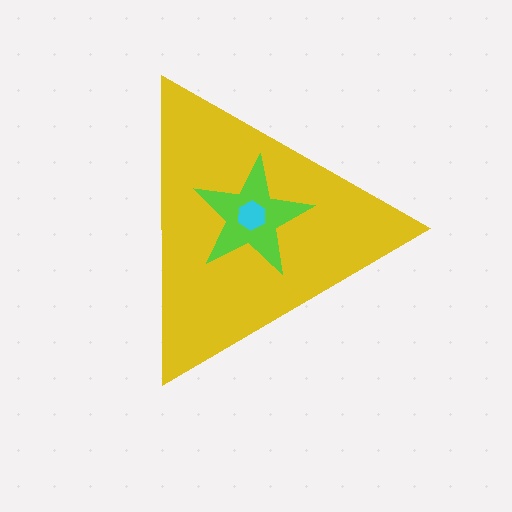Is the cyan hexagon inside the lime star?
Yes.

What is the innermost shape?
The cyan hexagon.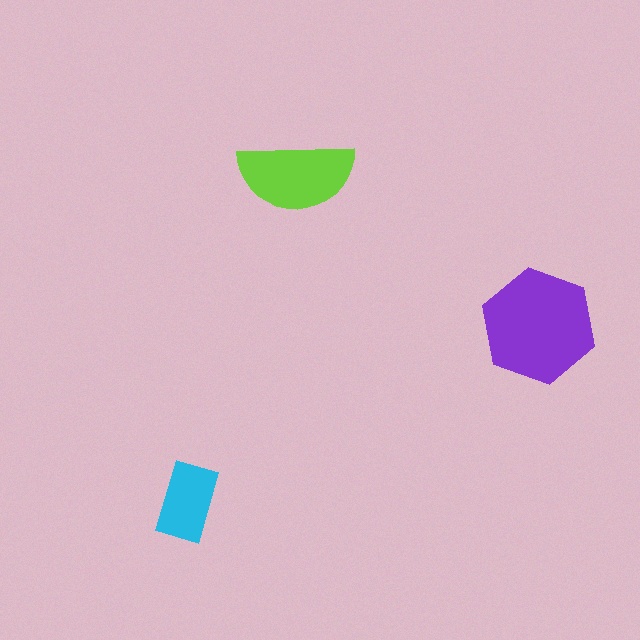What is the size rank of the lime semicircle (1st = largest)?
2nd.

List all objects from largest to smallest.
The purple hexagon, the lime semicircle, the cyan rectangle.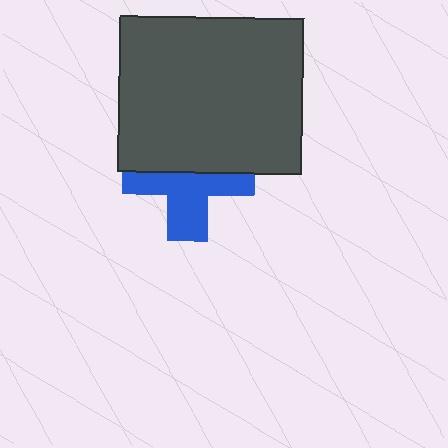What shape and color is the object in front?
The object in front is a dark gray rectangle.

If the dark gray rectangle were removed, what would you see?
You would see the complete blue cross.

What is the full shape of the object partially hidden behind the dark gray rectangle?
The partially hidden object is a blue cross.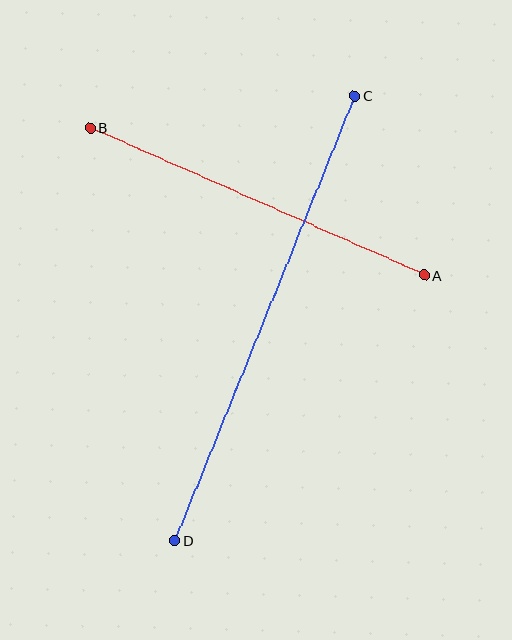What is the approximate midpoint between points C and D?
The midpoint is at approximately (265, 318) pixels.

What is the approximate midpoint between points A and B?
The midpoint is at approximately (257, 202) pixels.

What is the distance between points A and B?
The distance is approximately 365 pixels.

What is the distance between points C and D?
The distance is approximately 479 pixels.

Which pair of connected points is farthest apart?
Points C and D are farthest apart.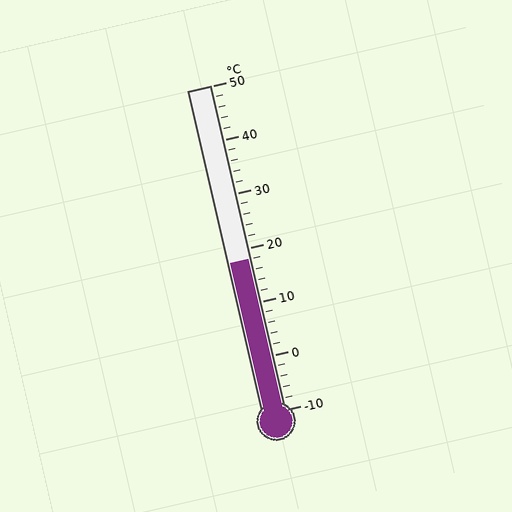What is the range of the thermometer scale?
The thermometer scale ranges from -10°C to 50°C.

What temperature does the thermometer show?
The thermometer shows approximately 18°C.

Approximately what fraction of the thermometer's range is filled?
The thermometer is filled to approximately 45% of its range.